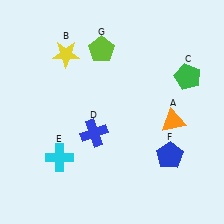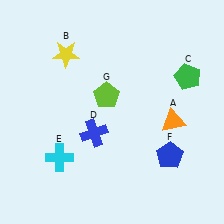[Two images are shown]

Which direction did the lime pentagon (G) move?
The lime pentagon (G) moved down.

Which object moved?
The lime pentagon (G) moved down.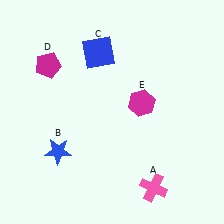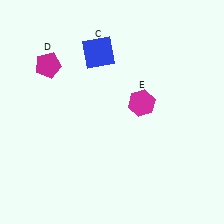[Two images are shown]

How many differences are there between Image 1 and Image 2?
There are 2 differences between the two images.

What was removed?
The blue star (B), the pink cross (A) were removed in Image 2.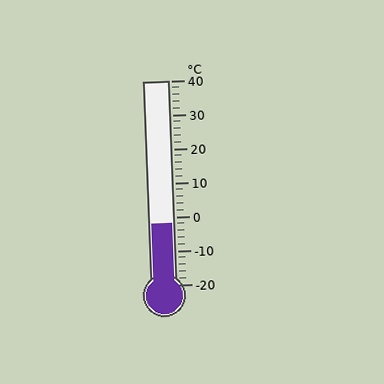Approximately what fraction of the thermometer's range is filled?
The thermometer is filled to approximately 30% of its range.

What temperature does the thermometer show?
The thermometer shows approximately -2°C.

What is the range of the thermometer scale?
The thermometer scale ranges from -20°C to 40°C.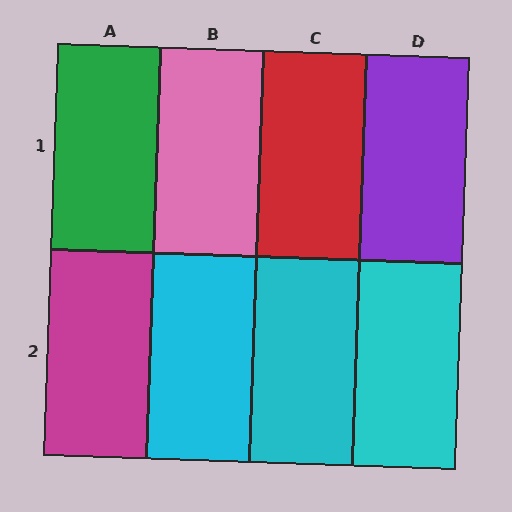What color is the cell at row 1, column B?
Pink.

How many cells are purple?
1 cell is purple.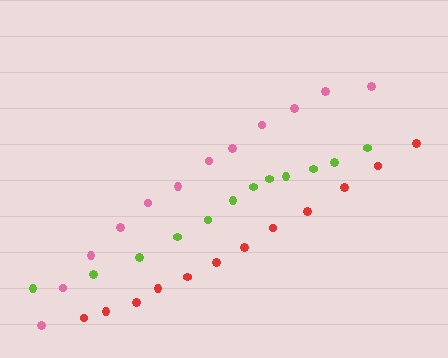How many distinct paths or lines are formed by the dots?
There are 3 distinct paths.